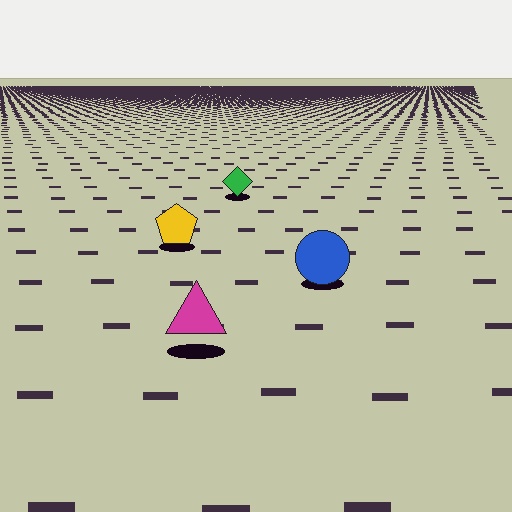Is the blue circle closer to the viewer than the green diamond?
Yes. The blue circle is closer — you can tell from the texture gradient: the ground texture is coarser near it.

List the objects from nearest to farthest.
From nearest to farthest: the magenta triangle, the blue circle, the yellow pentagon, the green diamond.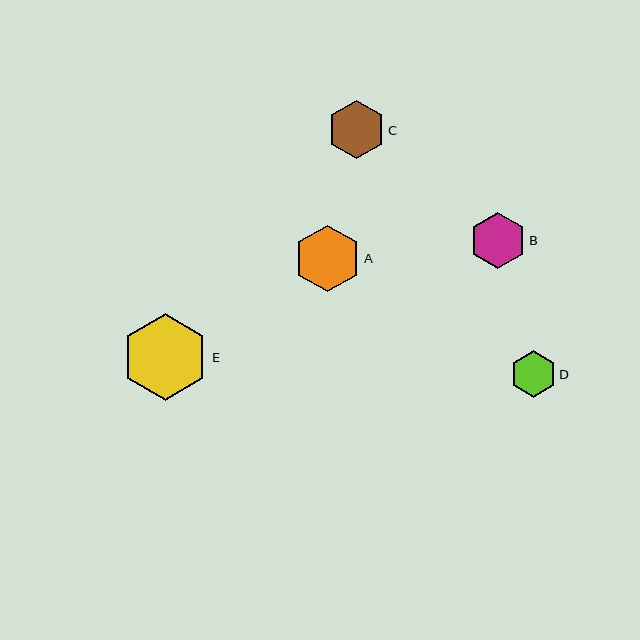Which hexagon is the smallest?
Hexagon D is the smallest with a size of approximately 46 pixels.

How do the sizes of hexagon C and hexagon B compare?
Hexagon C and hexagon B are approximately the same size.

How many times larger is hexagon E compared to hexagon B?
Hexagon E is approximately 1.5 times the size of hexagon B.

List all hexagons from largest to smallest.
From largest to smallest: E, A, C, B, D.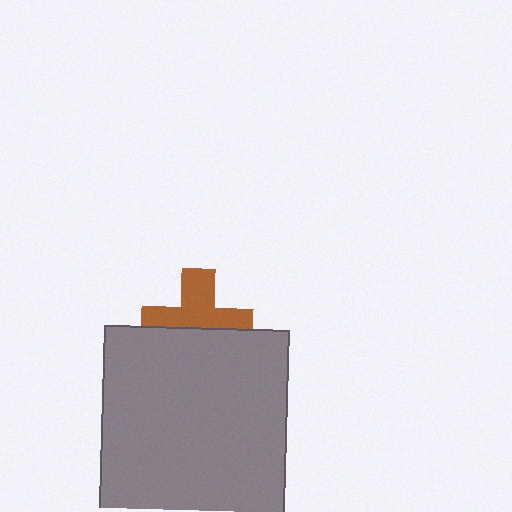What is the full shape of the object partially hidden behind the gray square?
The partially hidden object is a brown cross.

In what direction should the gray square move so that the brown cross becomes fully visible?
The gray square should move down. That is the shortest direction to clear the overlap and leave the brown cross fully visible.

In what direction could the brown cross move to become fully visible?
The brown cross could move up. That would shift it out from behind the gray square entirely.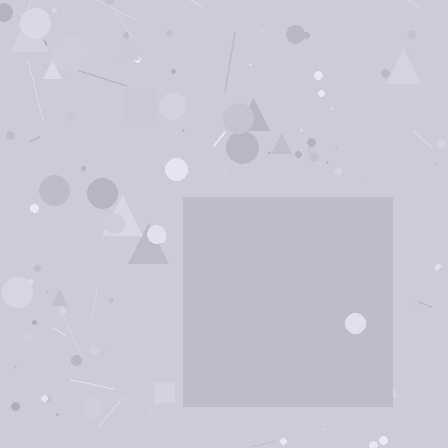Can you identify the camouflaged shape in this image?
The camouflaged shape is a square.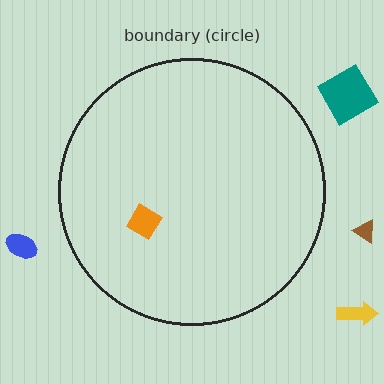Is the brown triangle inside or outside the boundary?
Outside.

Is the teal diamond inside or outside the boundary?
Outside.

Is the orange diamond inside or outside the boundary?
Inside.